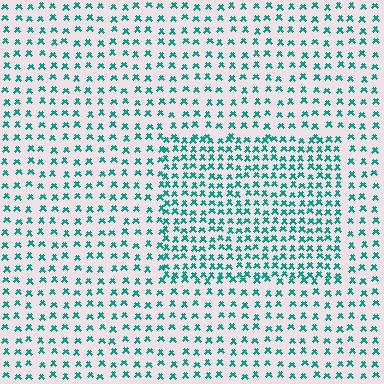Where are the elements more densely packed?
The elements are more densely packed inside the rectangle boundary.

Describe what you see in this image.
The image contains small teal elements arranged at two different densities. A rectangle-shaped region is visible where the elements are more densely packed than the surrounding area.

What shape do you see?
I see a rectangle.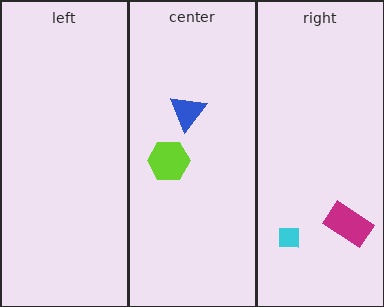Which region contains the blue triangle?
The center region.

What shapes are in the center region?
The blue triangle, the lime hexagon.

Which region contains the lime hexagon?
The center region.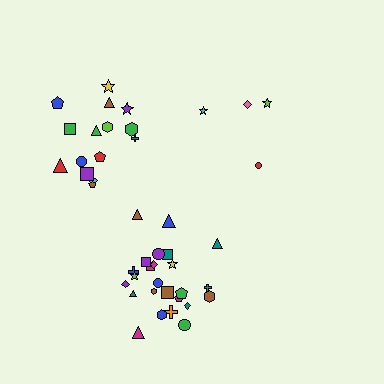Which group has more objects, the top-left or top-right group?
The top-left group.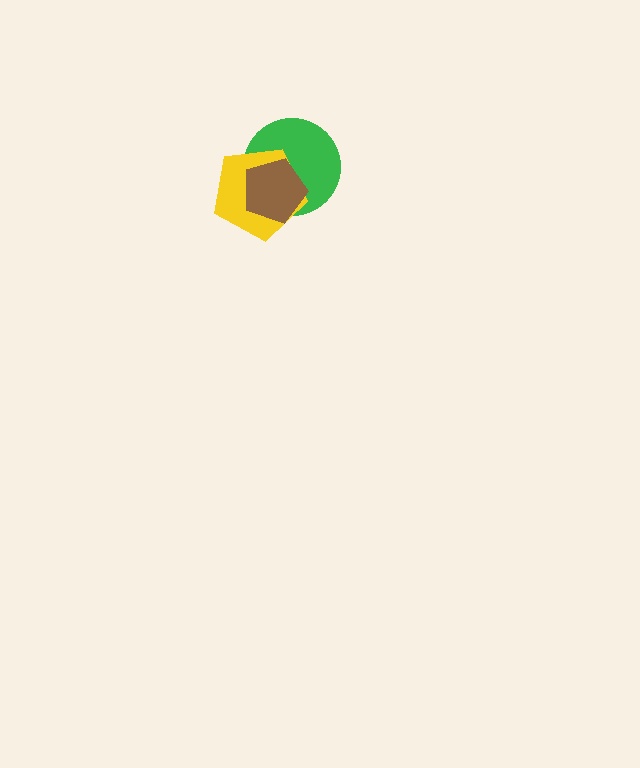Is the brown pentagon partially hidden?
No, no other shape covers it.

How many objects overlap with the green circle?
2 objects overlap with the green circle.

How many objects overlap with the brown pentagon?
2 objects overlap with the brown pentagon.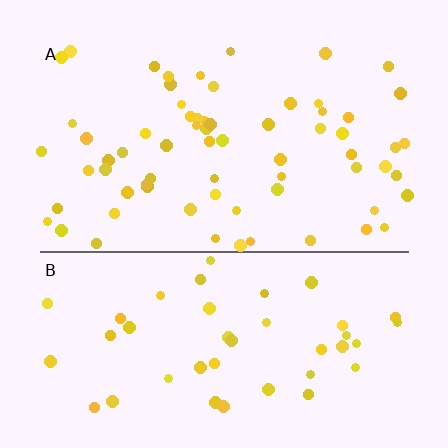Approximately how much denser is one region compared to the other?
Approximately 1.5× — region A over region B.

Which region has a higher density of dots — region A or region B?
A (the top).